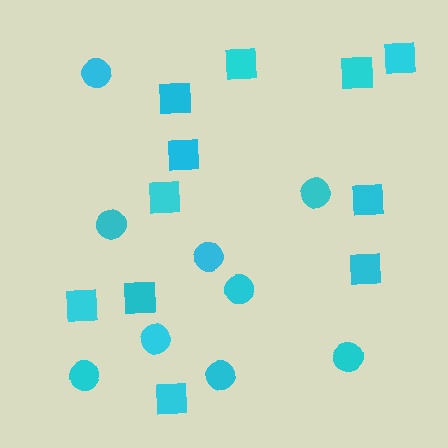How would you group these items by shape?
There are 2 groups: one group of circles (9) and one group of squares (11).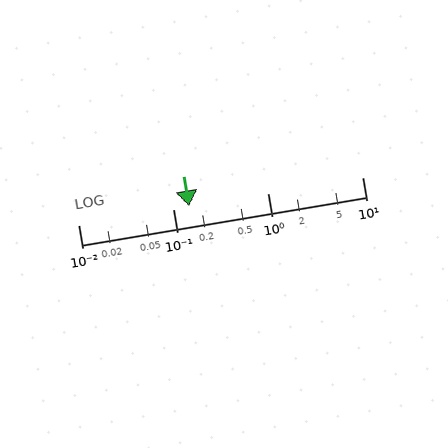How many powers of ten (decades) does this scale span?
The scale spans 3 decades, from 0.01 to 10.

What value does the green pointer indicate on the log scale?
The pointer indicates approximately 0.15.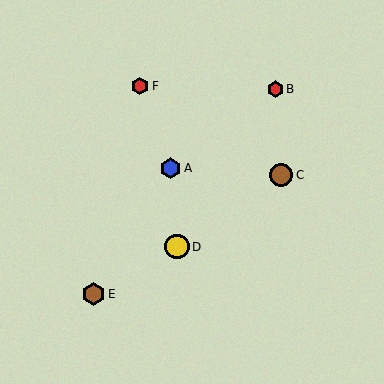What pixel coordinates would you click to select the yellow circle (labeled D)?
Click at (177, 247) to select the yellow circle D.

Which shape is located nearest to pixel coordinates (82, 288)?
The brown hexagon (labeled E) at (93, 294) is nearest to that location.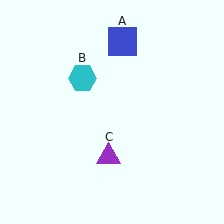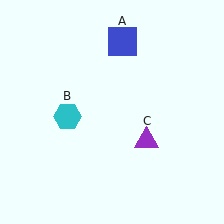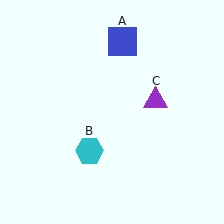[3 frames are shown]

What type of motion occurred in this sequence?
The cyan hexagon (object B), purple triangle (object C) rotated counterclockwise around the center of the scene.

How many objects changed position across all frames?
2 objects changed position: cyan hexagon (object B), purple triangle (object C).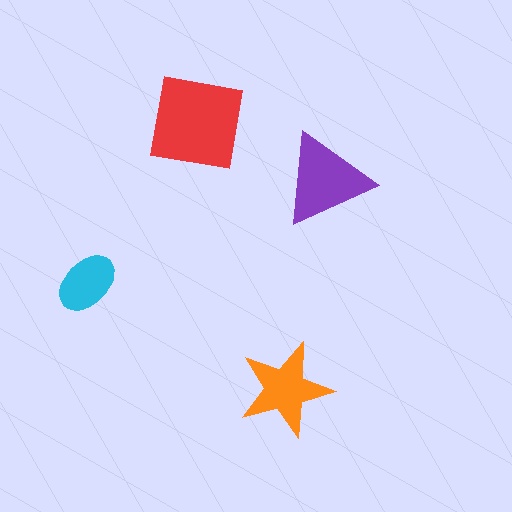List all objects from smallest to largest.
The cyan ellipse, the orange star, the purple triangle, the red square.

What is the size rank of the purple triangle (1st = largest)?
2nd.